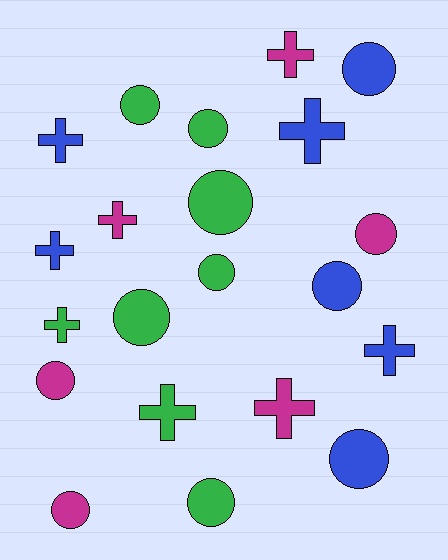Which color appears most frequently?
Green, with 8 objects.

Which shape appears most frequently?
Circle, with 12 objects.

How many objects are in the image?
There are 21 objects.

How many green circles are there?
There are 6 green circles.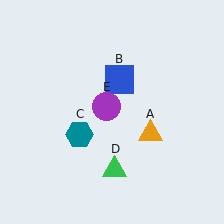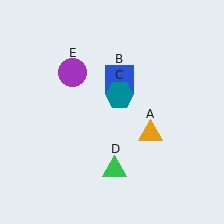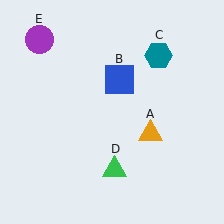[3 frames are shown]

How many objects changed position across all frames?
2 objects changed position: teal hexagon (object C), purple circle (object E).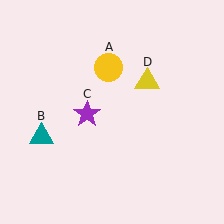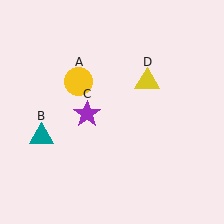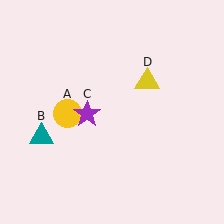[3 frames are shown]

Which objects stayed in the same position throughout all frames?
Teal triangle (object B) and purple star (object C) and yellow triangle (object D) remained stationary.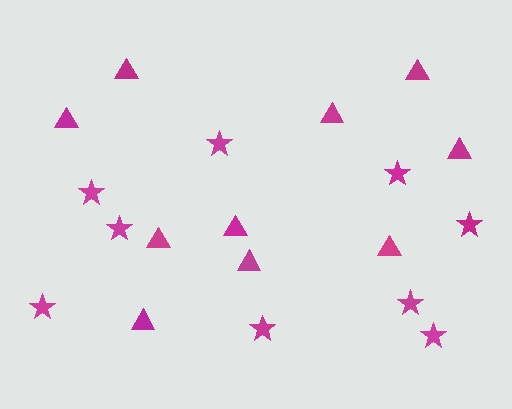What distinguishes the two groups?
There are 2 groups: one group of stars (9) and one group of triangles (10).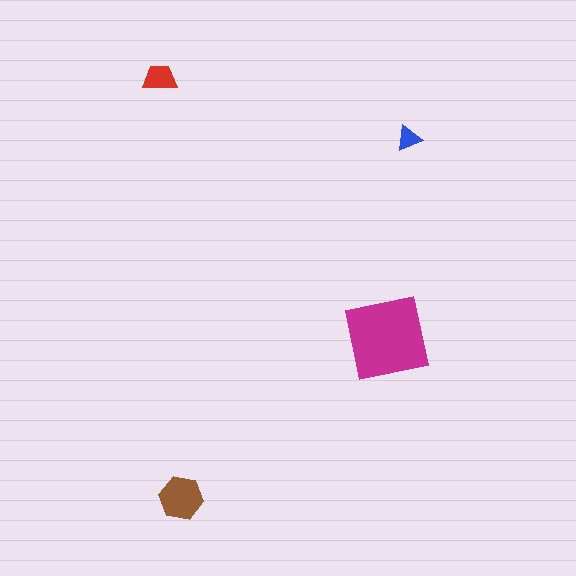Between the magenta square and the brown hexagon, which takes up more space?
The magenta square.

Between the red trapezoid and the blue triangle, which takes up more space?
The red trapezoid.